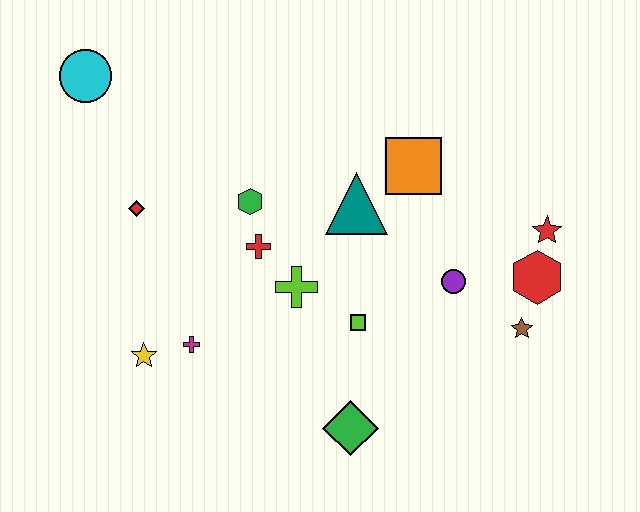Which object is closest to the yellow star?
The magenta cross is closest to the yellow star.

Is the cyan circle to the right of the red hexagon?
No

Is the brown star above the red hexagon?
No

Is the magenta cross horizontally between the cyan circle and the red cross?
Yes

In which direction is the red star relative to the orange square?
The red star is to the right of the orange square.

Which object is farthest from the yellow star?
The red star is farthest from the yellow star.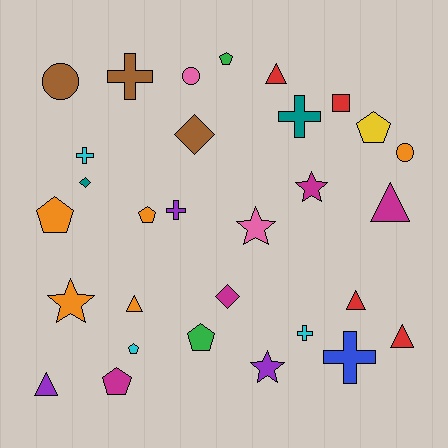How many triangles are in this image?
There are 6 triangles.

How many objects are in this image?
There are 30 objects.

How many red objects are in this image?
There are 4 red objects.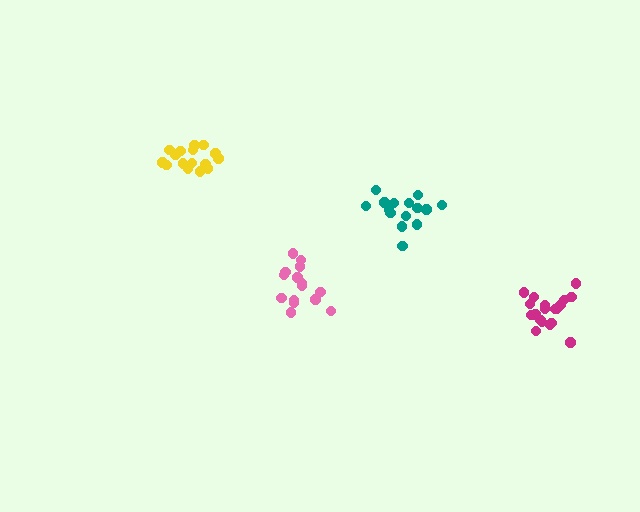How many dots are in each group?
Group 1: 19 dots, Group 2: 15 dots, Group 3: 15 dots, Group 4: 16 dots (65 total).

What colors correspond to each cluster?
The clusters are colored: magenta, teal, pink, yellow.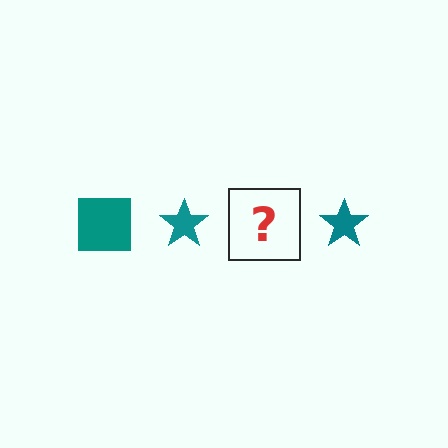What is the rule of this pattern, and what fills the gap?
The rule is that the pattern cycles through square, star shapes in teal. The gap should be filled with a teal square.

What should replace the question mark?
The question mark should be replaced with a teal square.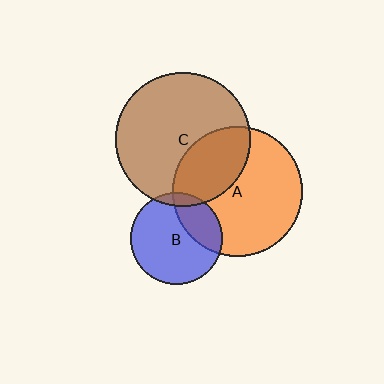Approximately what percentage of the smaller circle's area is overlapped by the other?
Approximately 35%.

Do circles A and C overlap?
Yes.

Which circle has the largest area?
Circle C (brown).